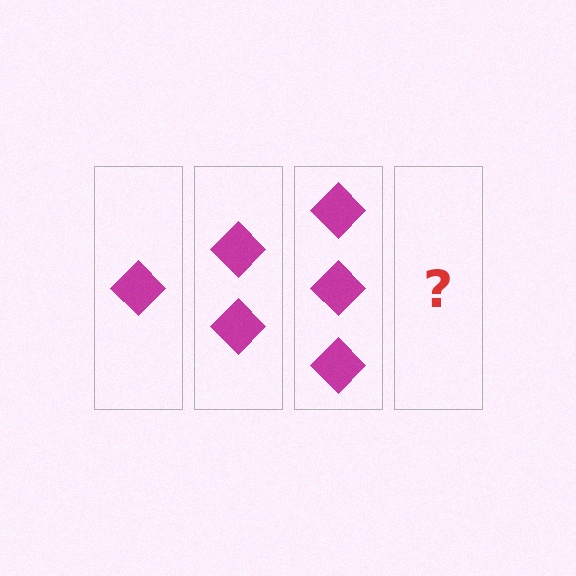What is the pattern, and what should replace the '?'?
The pattern is that each step adds one more diamond. The '?' should be 4 diamonds.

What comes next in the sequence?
The next element should be 4 diamonds.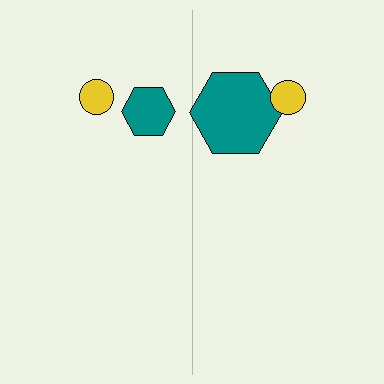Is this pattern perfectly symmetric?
No, the pattern is not perfectly symmetric. The teal hexagon on the right side has a different size than its mirror counterpart.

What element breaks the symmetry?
The teal hexagon on the right side has a different size than its mirror counterpart.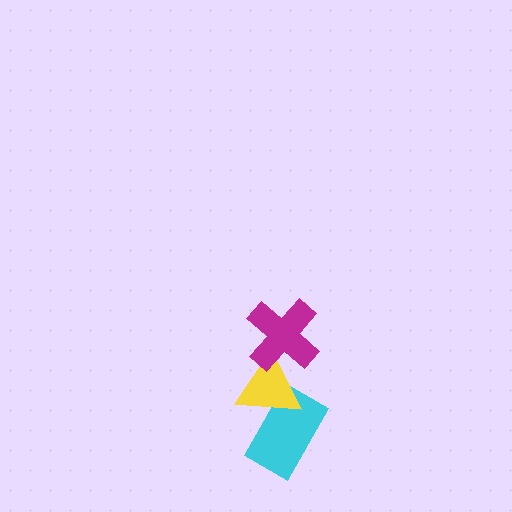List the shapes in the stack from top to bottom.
From top to bottom: the magenta cross, the yellow triangle, the cyan rectangle.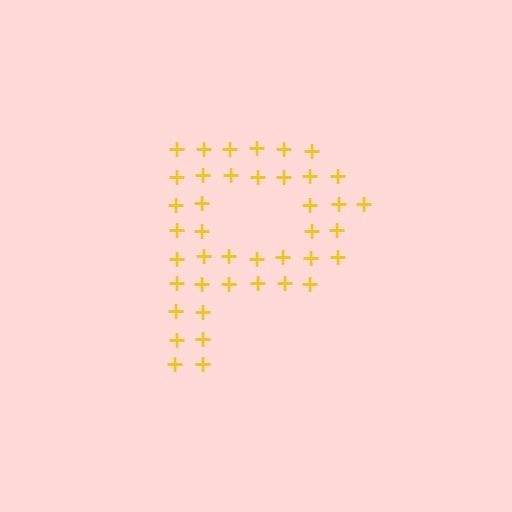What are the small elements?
The small elements are plus signs.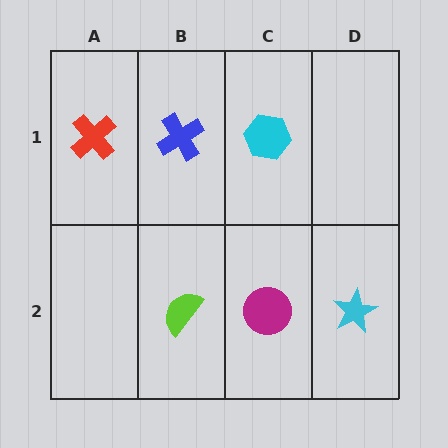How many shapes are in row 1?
3 shapes.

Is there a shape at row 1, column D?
No, that cell is empty.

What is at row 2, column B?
A lime semicircle.